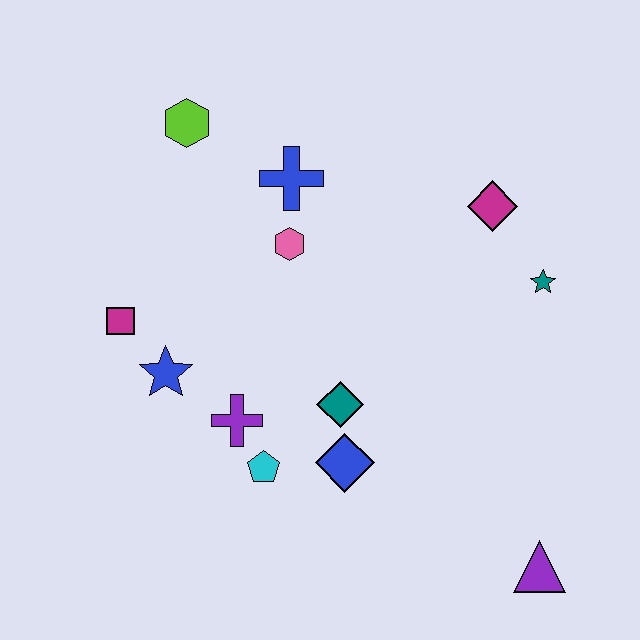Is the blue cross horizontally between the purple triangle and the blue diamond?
No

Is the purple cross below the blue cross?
Yes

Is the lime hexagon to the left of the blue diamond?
Yes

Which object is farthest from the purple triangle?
The lime hexagon is farthest from the purple triangle.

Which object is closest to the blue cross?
The pink hexagon is closest to the blue cross.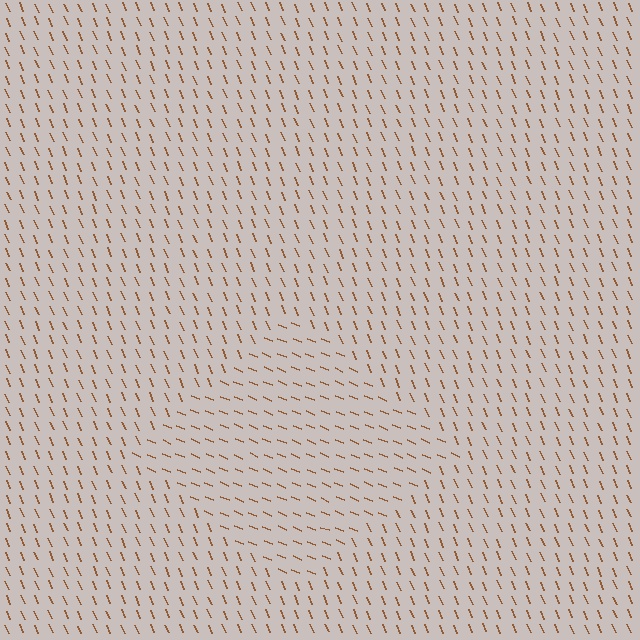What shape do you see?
I see a diamond.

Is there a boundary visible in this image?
Yes, there is a texture boundary formed by a change in line orientation.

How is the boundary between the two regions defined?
The boundary is defined purely by a change in line orientation (approximately 45 degrees difference). All lines are the same color and thickness.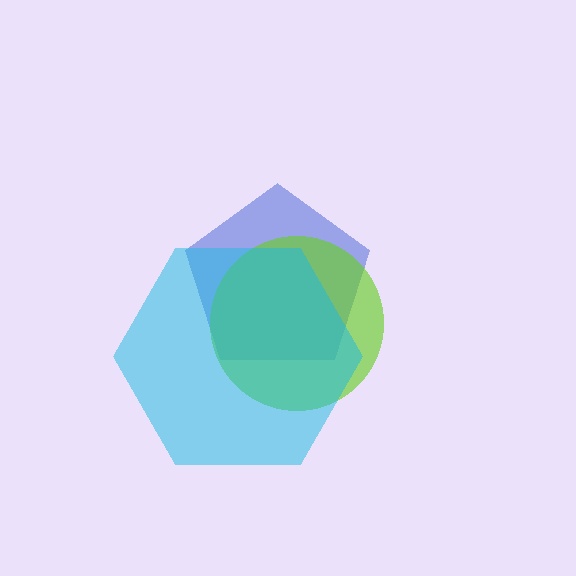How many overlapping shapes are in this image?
There are 3 overlapping shapes in the image.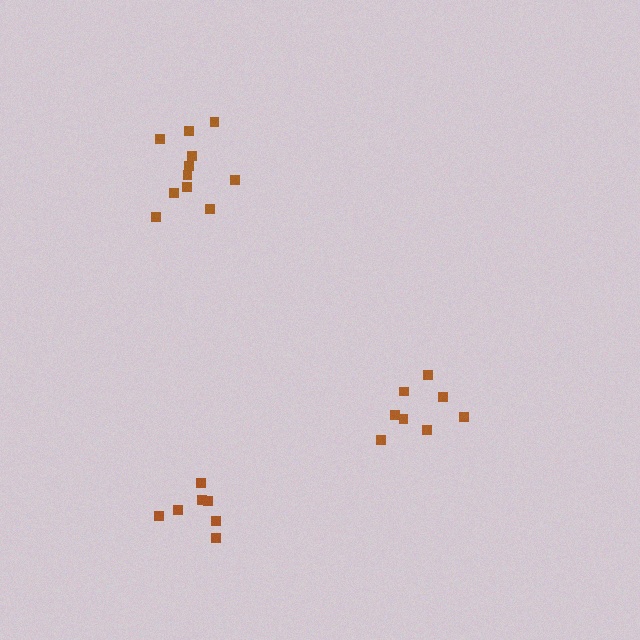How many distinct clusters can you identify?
There are 3 distinct clusters.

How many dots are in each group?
Group 1: 8 dots, Group 2: 11 dots, Group 3: 7 dots (26 total).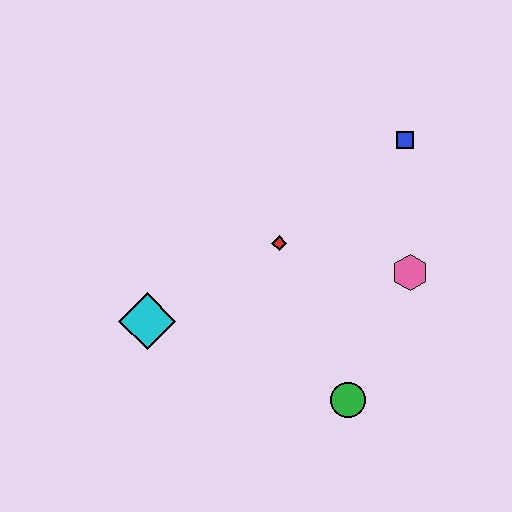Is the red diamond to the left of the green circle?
Yes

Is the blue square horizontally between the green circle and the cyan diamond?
No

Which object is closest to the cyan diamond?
The red diamond is closest to the cyan diamond.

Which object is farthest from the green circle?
The blue square is farthest from the green circle.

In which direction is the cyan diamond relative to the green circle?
The cyan diamond is to the left of the green circle.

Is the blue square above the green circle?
Yes